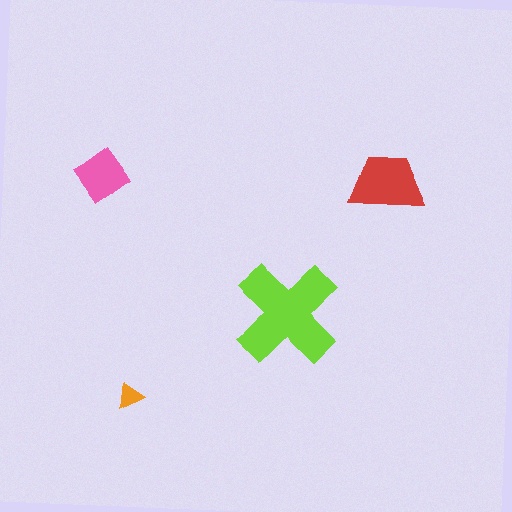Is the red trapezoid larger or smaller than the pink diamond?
Larger.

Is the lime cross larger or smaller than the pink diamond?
Larger.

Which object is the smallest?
The orange triangle.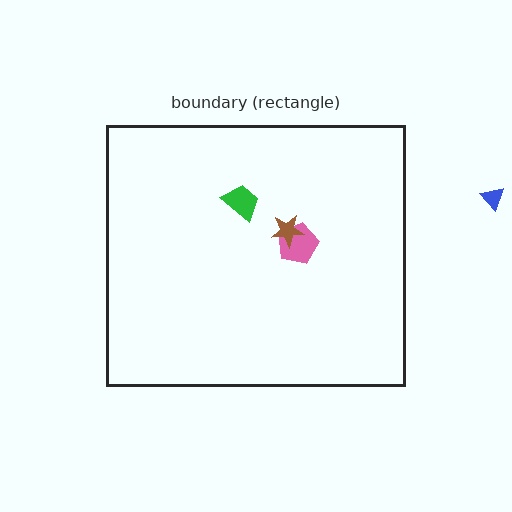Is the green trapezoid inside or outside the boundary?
Inside.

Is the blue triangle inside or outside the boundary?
Outside.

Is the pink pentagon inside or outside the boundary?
Inside.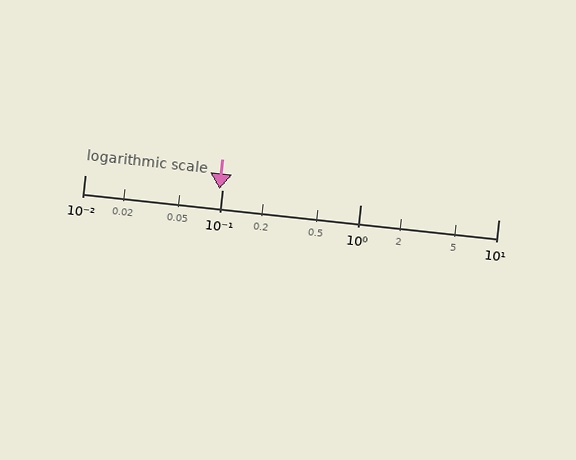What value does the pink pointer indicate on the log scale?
The pointer indicates approximately 0.095.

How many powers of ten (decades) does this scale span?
The scale spans 3 decades, from 0.01 to 10.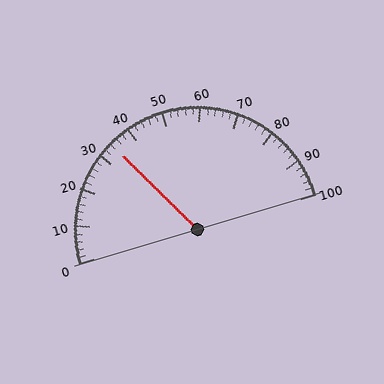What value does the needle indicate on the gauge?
The needle indicates approximately 34.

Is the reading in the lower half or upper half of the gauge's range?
The reading is in the lower half of the range (0 to 100).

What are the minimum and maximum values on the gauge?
The gauge ranges from 0 to 100.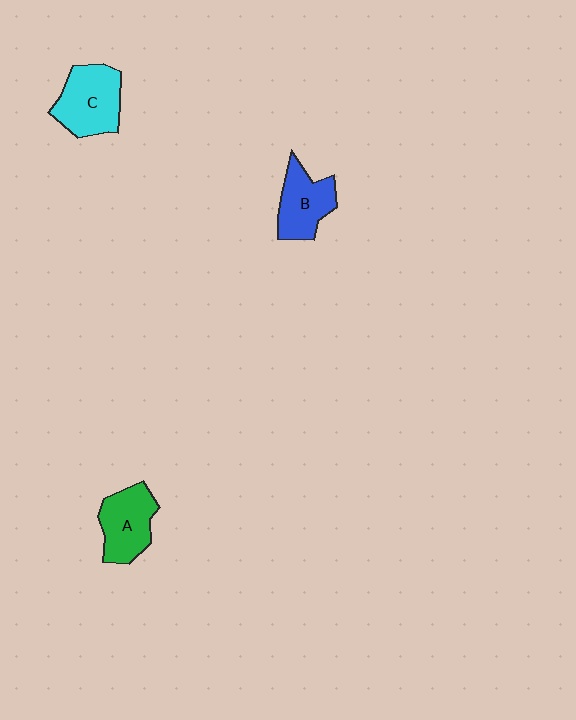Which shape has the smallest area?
Shape B (blue).